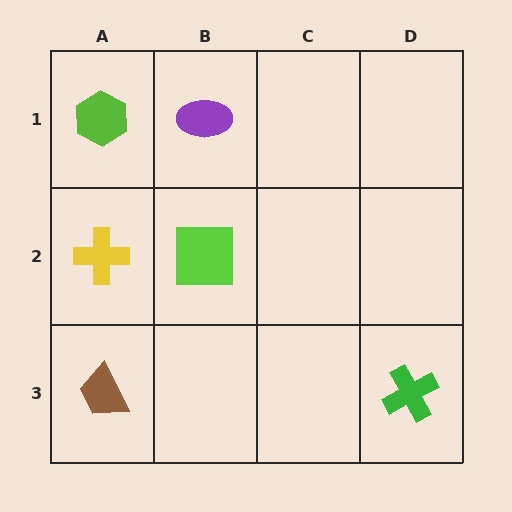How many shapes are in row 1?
2 shapes.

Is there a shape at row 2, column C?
No, that cell is empty.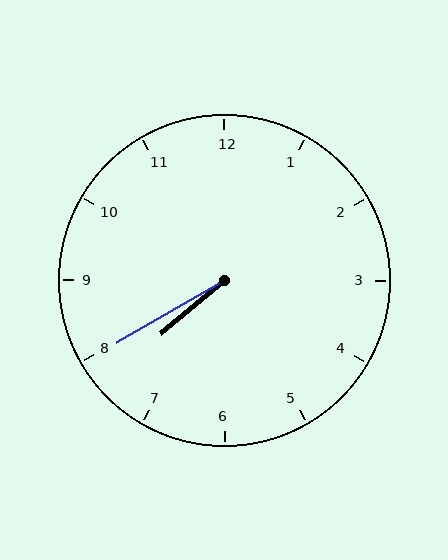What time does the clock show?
7:40.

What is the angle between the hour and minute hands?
Approximately 10 degrees.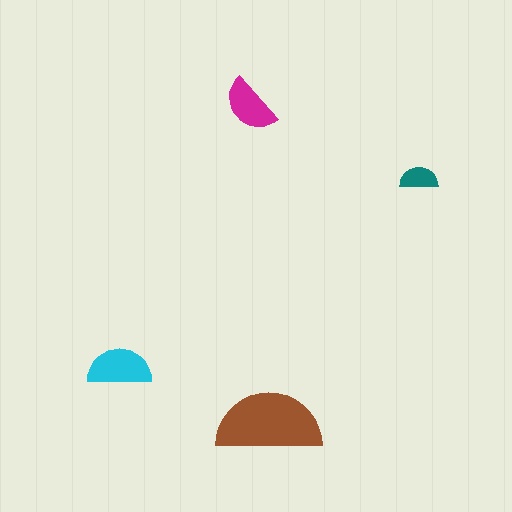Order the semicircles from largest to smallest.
the brown one, the cyan one, the magenta one, the teal one.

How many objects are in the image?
There are 4 objects in the image.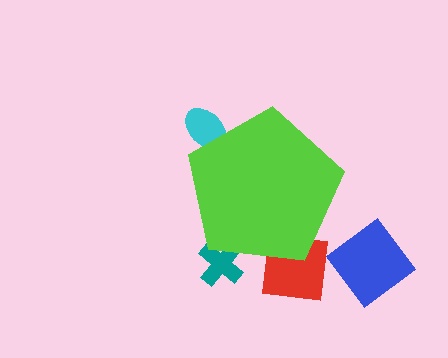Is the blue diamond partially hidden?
No, the blue diamond is fully visible.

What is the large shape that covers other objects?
A lime pentagon.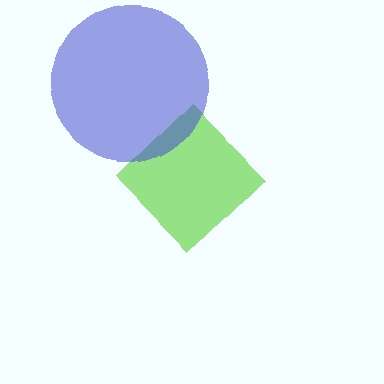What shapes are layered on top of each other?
The layered shapes are: a lime diamond, a blue circle.